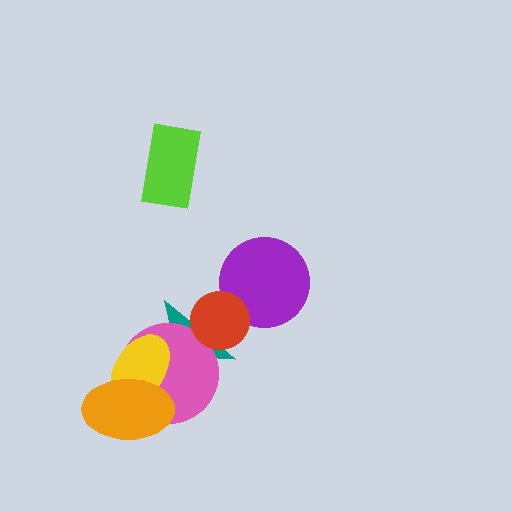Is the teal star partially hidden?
Yes, it is partially covered by another shape.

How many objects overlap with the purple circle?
1 object overlaps with the purple circle.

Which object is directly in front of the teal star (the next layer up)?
The pink circle is directly in front of the teal star.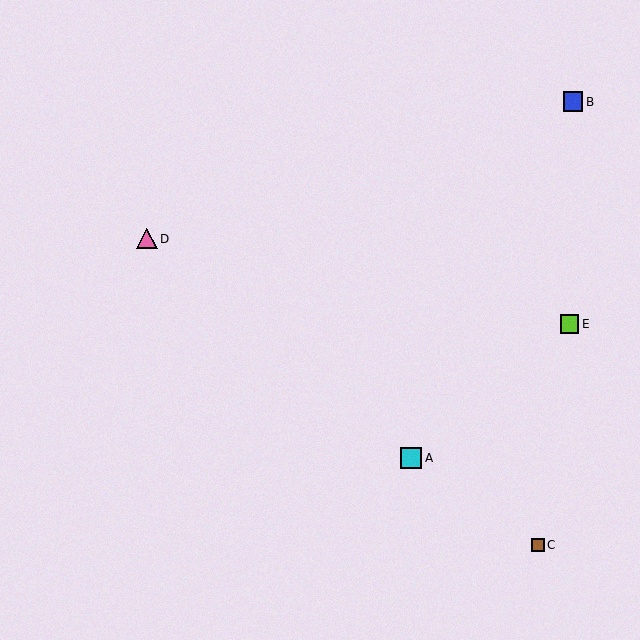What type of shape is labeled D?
Shape D is a pink triangle.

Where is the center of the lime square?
The center of the lime square is at (570, 324).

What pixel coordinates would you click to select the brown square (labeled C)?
Click at (538, 545) to select the brown square C.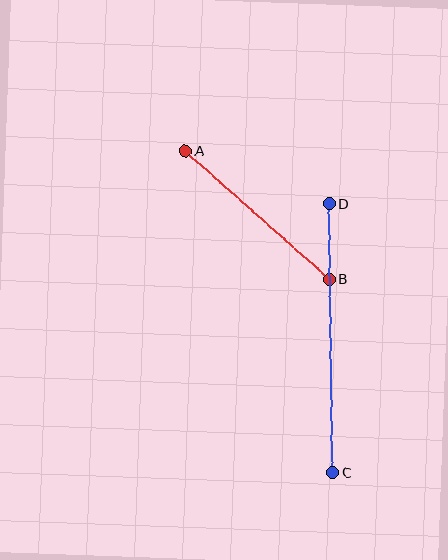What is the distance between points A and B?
The distance is approximately 193 pixels.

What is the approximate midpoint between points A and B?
The midpoint is at approximately (257, 215) pixels.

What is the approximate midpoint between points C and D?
The midpoint is at approximately (331, 338) pixels.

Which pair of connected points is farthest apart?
Points C and D are farthest apart.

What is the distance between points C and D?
The distance is approximately 269 pixels.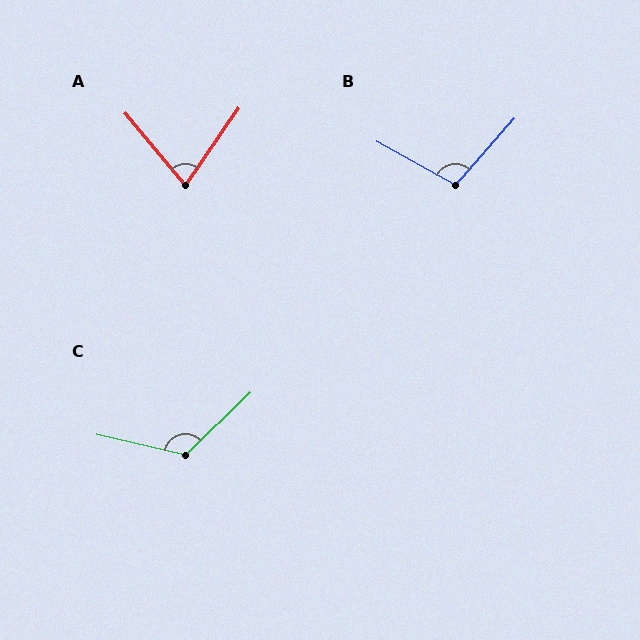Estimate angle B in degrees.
Approximately 103 degrees.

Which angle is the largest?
C, at approximately 123 degrees.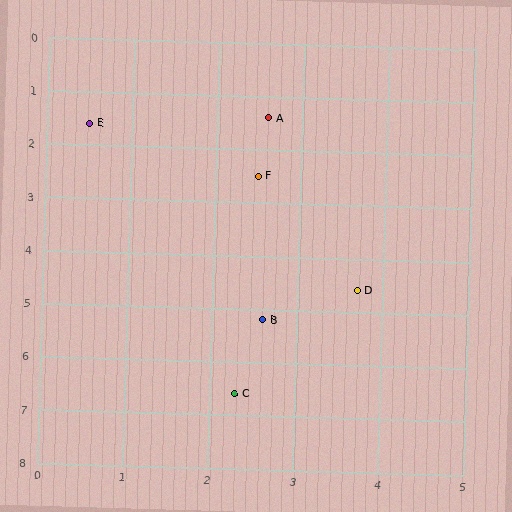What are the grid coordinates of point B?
Point B is at approximately (2.6, 5.2).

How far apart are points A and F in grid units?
Points A and F are about 1.1 grid units apart.